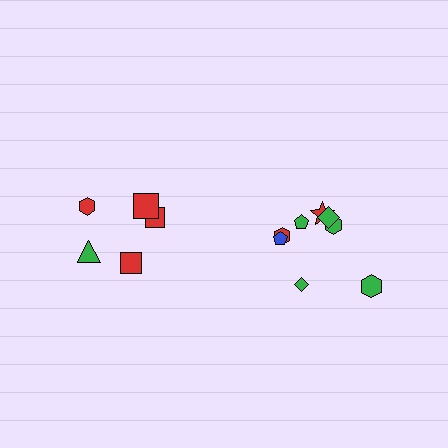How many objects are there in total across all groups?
There are 13 objects.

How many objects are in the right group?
There are 8 objects.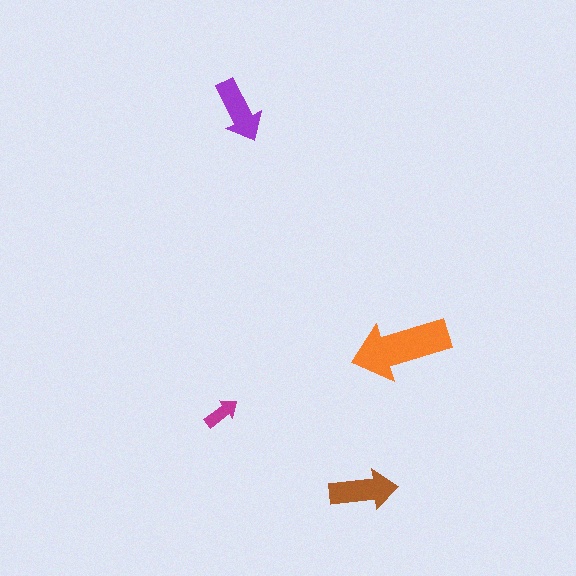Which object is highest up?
The purple arrow is topmost.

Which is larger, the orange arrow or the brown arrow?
The orange one.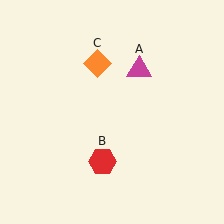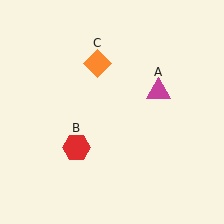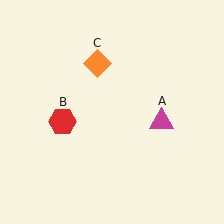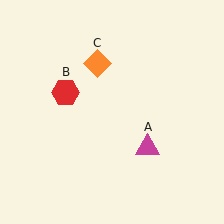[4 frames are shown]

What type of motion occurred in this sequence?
The magenta triangle (object A), red hexagon (object B) rotated clockwise around the center of the scene.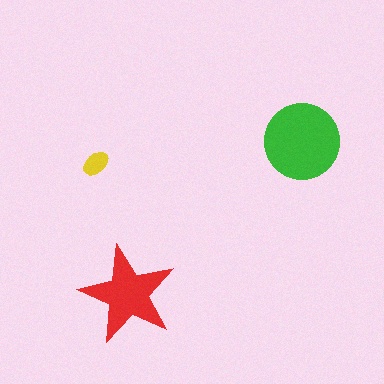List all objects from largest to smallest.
The green circle, the red star, the yellow ellipse.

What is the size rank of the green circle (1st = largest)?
1st.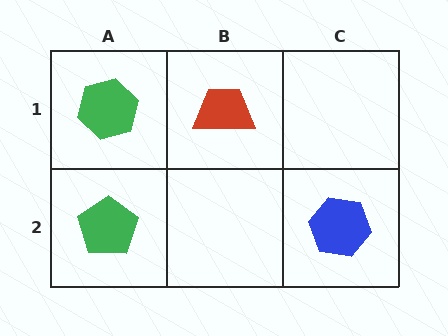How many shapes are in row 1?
2 shapes.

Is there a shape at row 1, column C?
No, that cell is empty.